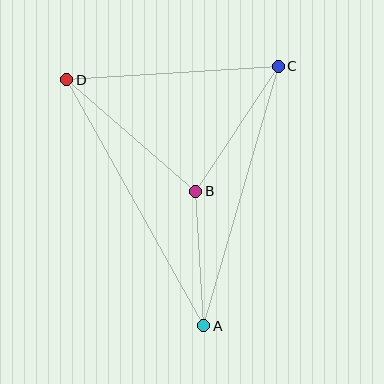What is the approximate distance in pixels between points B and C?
The distance between B and C is approximately 149 pixels.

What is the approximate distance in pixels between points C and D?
The distance between C and D is approximately 212 pixels.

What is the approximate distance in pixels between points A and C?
The distance between A and C is approximately 270 pixels.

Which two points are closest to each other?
Points A and B are closest to each other.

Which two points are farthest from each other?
Points A and D are farthest from each other.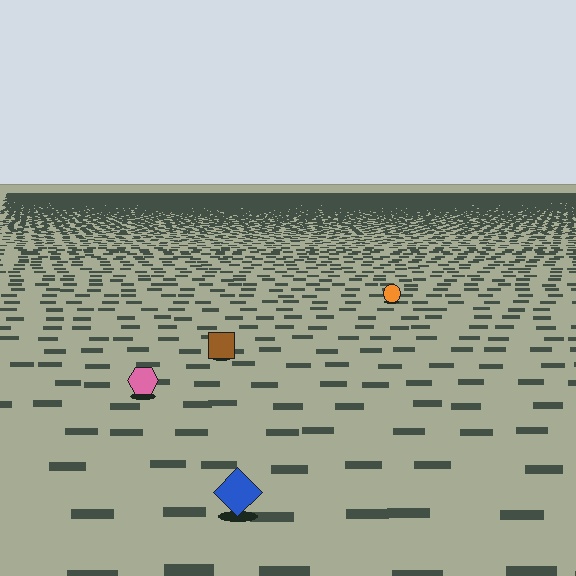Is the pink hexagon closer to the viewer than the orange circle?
Yes. The pink hexagon is closer — you can tell from the texture gradient: the ground texture is coarser near it.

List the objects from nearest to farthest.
From nearest to farthest: the blue diamond, the pink hexagon, the brown square, the orange circle.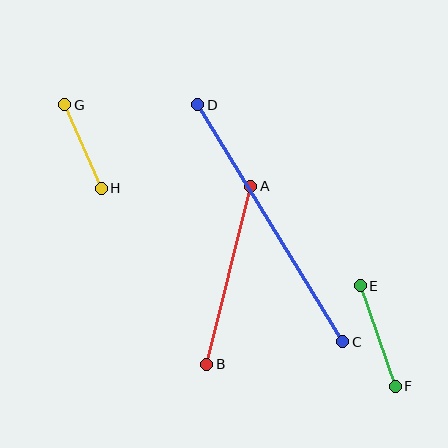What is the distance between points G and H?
The distance is approximately 91 pixels.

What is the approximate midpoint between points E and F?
The midpoint is at approximately (378, 336) pixels.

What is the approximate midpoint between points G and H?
The midpoint is at approximately (83, 147) pixels.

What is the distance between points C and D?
The distance is approximately 278 pixels.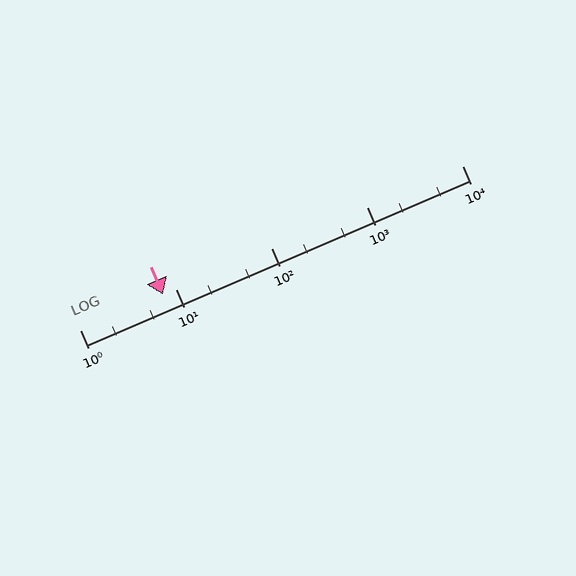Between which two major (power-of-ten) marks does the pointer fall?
The pointer is between 1 and 10.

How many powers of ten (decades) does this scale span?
The scale spans 4 decades, from 1 to 10000.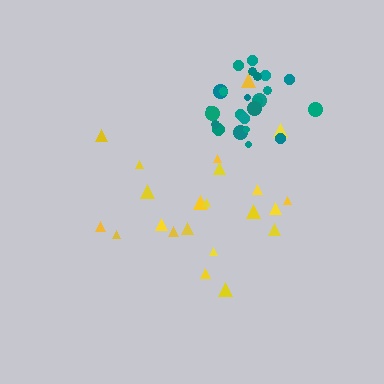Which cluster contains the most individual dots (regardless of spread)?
Teal (24).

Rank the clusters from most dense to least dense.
teal, yellow.